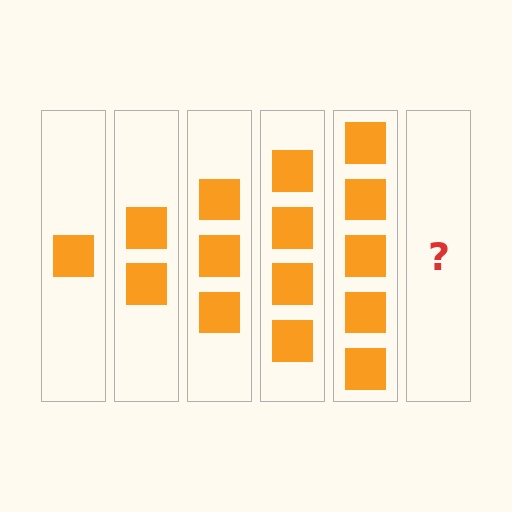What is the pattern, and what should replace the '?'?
The pattern is that each step adds one more square. The '?' should be 6 squares.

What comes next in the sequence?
The next element should be 6 squares.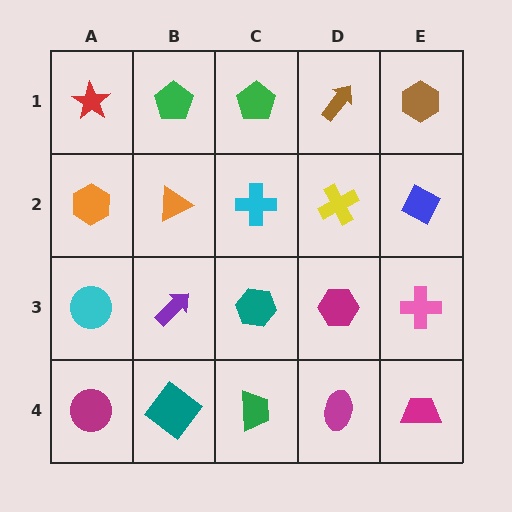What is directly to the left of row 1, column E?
A brown arrow.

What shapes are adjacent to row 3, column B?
An orange triangle (row 2, column B), a teal diamond (row 4, column B), a cyan circle (row 3, column A), a teal hexagon (row 3, column C).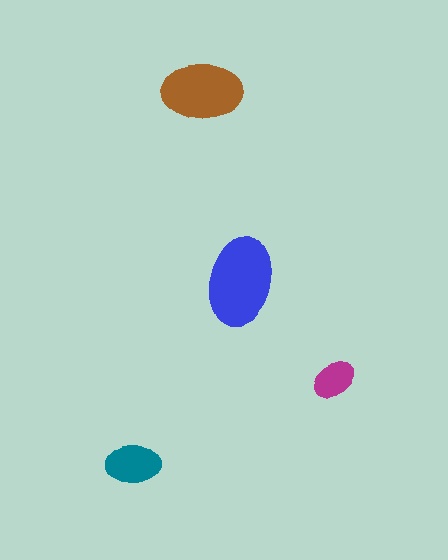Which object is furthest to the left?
The teal ellipse is leftmost.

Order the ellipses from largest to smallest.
the blue one, the brown one, the teal one, the magenta one.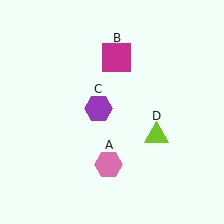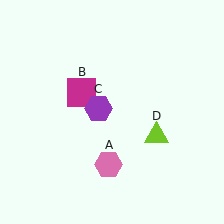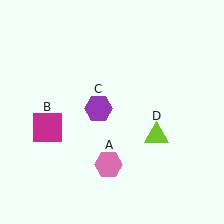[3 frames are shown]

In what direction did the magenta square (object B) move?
The magenta square (object B) moved down and to the left.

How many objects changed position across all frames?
1 object changed position: magenta square (object B).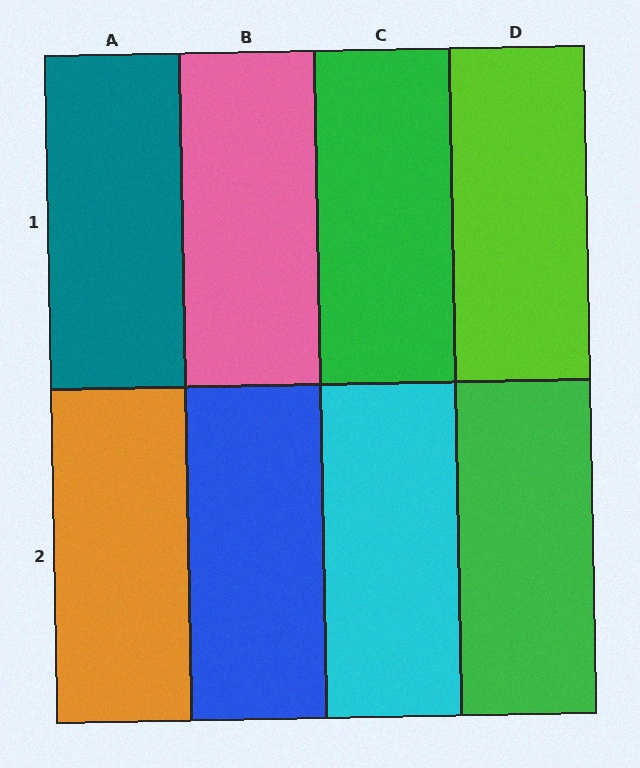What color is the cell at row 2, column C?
Cyan.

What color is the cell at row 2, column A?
Orange.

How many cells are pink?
1 cell is pink.